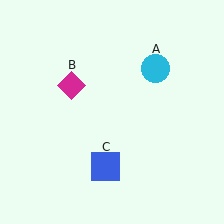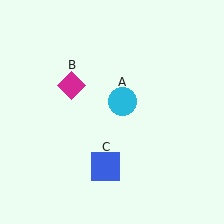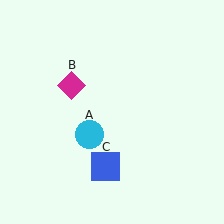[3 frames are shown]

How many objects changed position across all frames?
1 object changed position: cyan circle (object A).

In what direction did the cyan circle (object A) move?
The cyan circle (object A) moved down and to the left.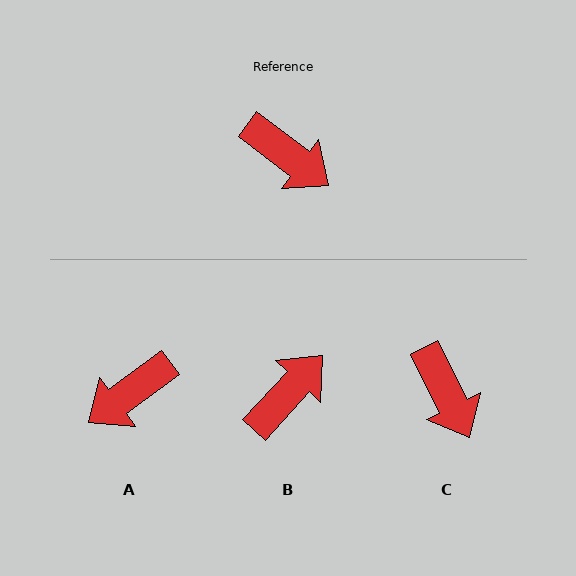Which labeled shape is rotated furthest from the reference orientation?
A, about 106 degrees away.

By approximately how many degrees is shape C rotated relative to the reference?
Approximately 26 degrees clockwise.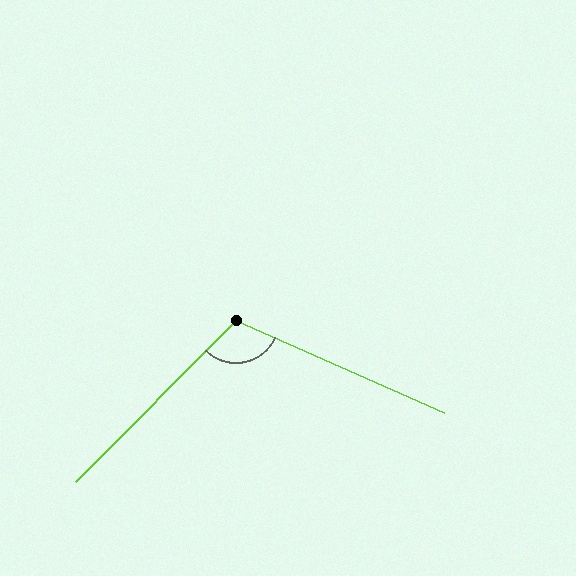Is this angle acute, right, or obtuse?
It is obtuse.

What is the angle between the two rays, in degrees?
Approximately 111 degrees.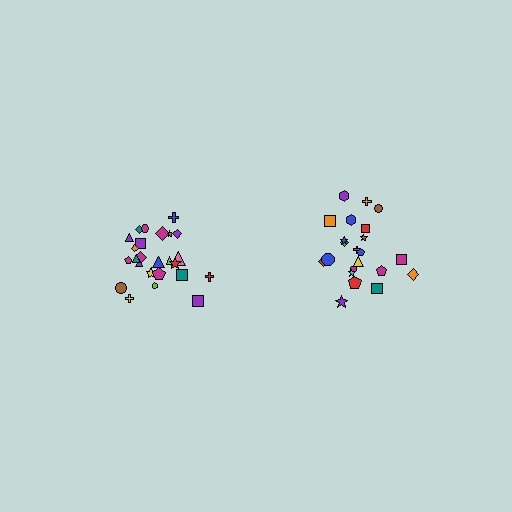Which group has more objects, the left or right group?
The left group.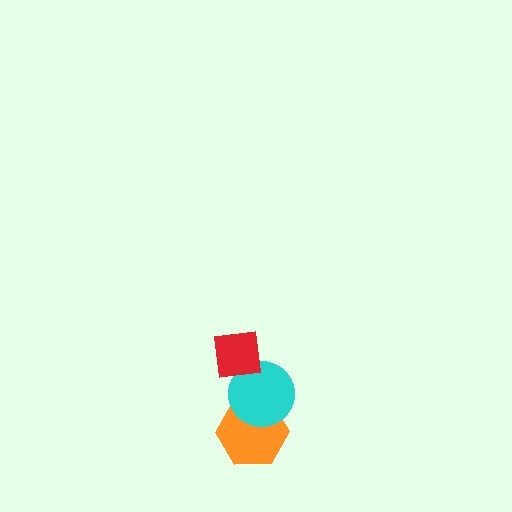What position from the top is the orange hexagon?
The orange hexagon is 3rd from the top.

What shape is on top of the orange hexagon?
The cyan circle is on top of the orange hexagon.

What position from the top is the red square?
The red square is 1st from the top.